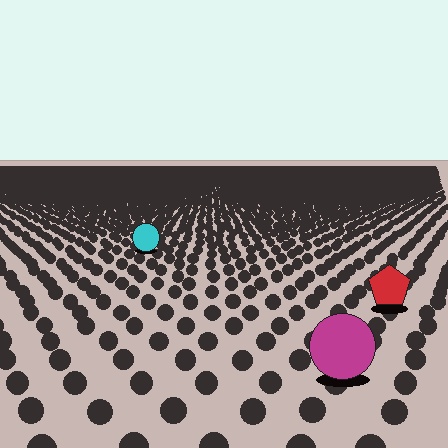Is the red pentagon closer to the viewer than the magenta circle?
No. The magenta circle is closer — you can tell from the texture gradient: the ground texture is coarser near it.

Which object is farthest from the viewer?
The cyan circle is farthest from the viewer. It appears smaller and the ground texture around it is denser.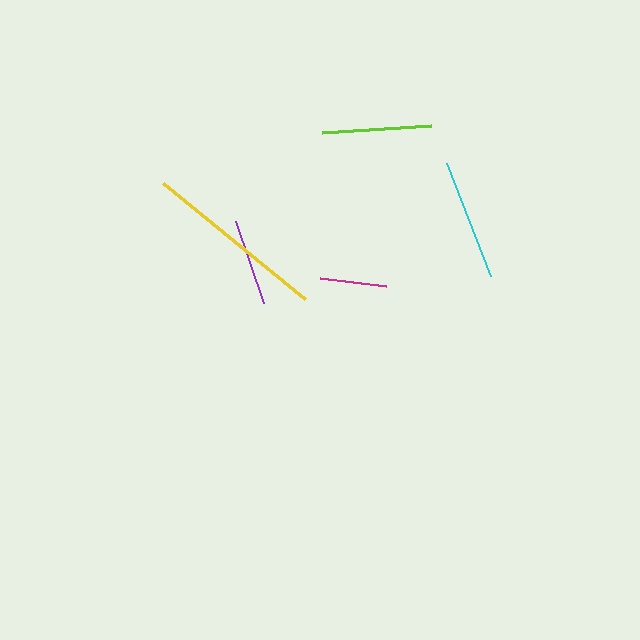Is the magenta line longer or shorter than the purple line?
The purple line is longer than the magenta line.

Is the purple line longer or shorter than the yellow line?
The yellow line is longer than the purple line.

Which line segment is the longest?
The yellow line is the longest at approximately 184 pixels.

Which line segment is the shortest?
The magenta line is the shortest at approximately 66 pixels.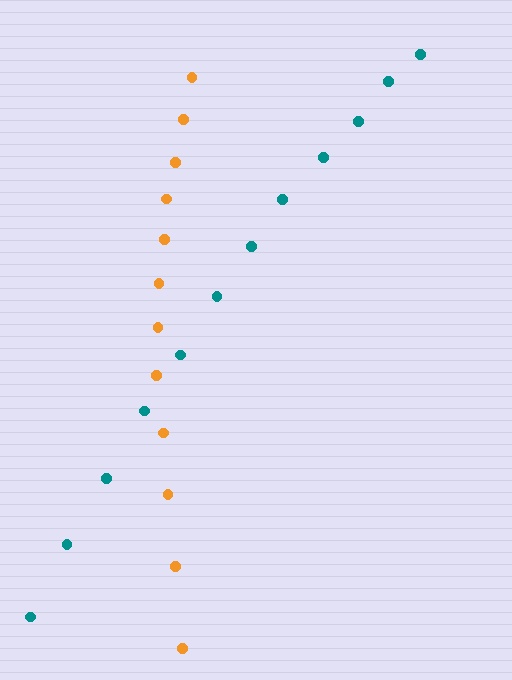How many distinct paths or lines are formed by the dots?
There are 2 distinct paths.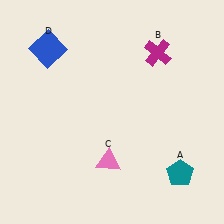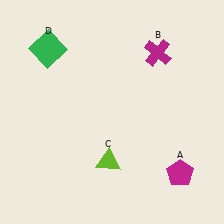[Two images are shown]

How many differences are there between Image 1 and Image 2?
There are 3 differences between the two images.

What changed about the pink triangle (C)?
In Image 1, C is pink. In Image 2, it changed to lime.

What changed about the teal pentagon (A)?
In Image 1, A is teal. In Image 2, it changed to magenta.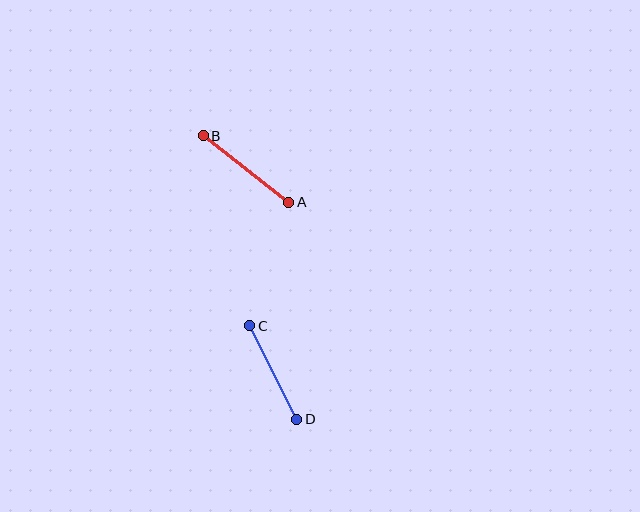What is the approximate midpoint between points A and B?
The midpoint is at approximately (246, 169) pixels.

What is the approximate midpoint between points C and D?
The midpoint is at approximately (273, 372) pixels.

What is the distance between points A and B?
The distance is approximately 108 pixels.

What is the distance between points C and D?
The distance is approximately 105 pixels.